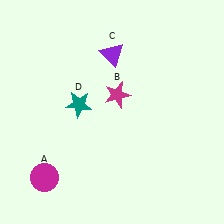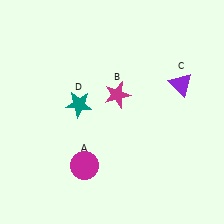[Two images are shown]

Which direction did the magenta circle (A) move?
The magenta circle (A) moved right.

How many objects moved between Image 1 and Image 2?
2 objects moved between the two images.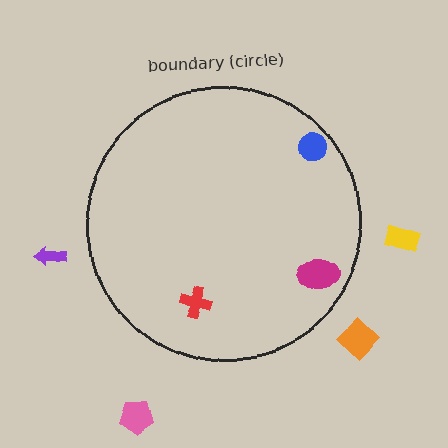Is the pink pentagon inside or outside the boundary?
Outside.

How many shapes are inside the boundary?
3 inside, 4 outside.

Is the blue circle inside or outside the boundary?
Inside.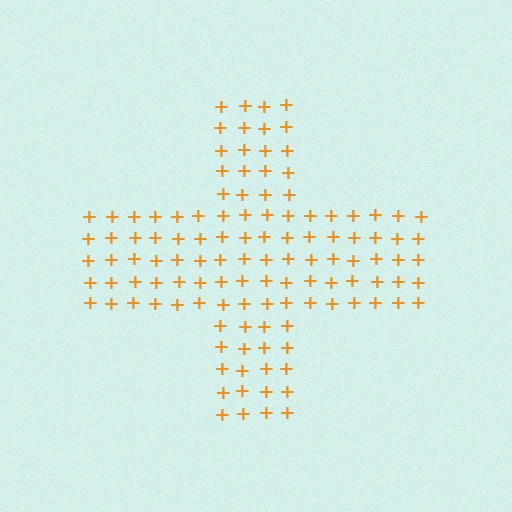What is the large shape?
The large shape is a cross.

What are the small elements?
The small elements are plus signs.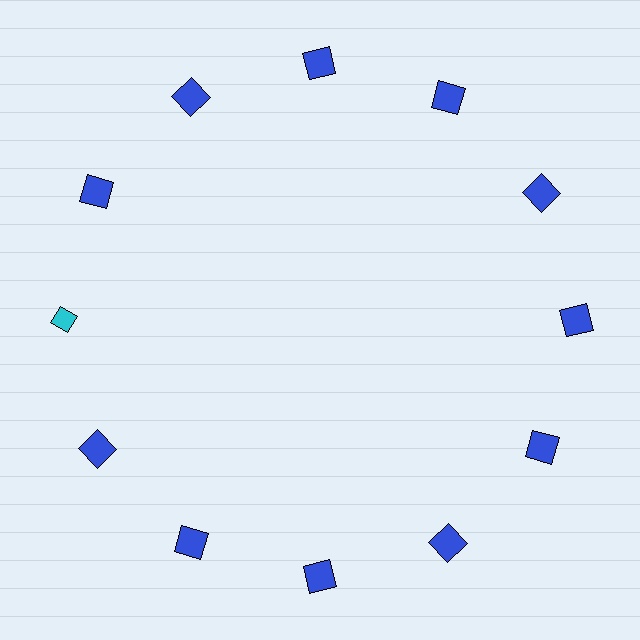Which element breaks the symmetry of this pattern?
The cyan diamond at roughly the 9 o'clock position breaks the symmetry. All other shapes are blue squares.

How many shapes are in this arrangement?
There are 12 shapes arranged in a ring pattern.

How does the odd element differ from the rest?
It differs in both color (cyan instead of blue) and shape (diamond instead of square).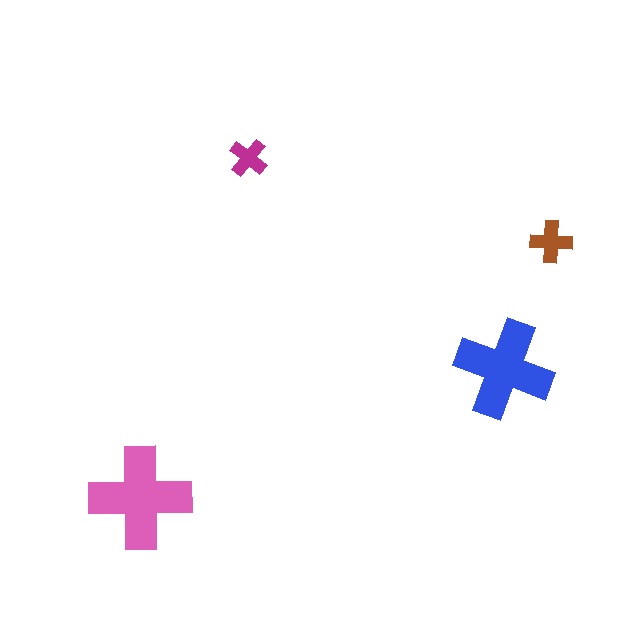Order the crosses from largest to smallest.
the pink one, the blue one, the brown one, the magenta one.